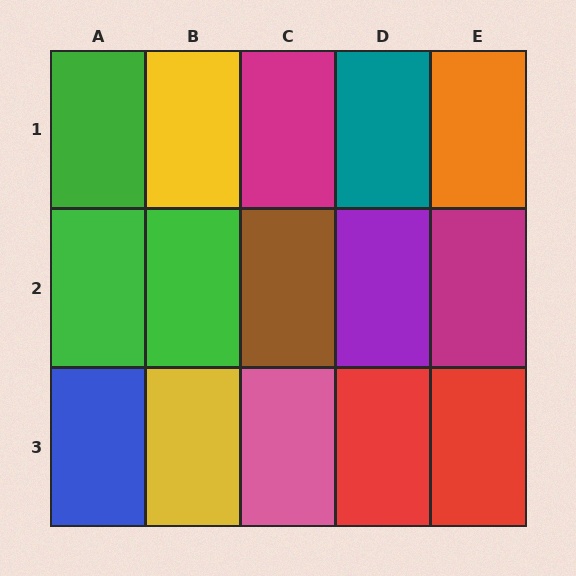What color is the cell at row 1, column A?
Green.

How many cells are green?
3 cells are green.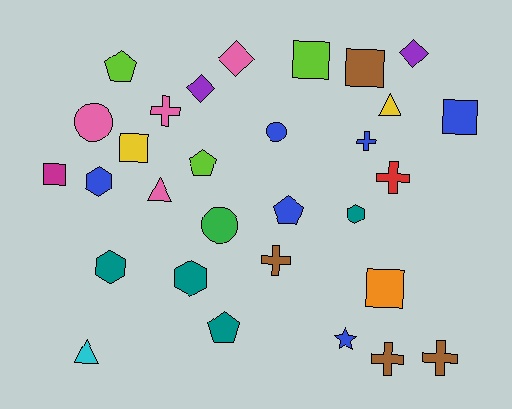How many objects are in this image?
There are 30 objects.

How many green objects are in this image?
There is 1 green object.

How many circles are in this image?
There are 3 circles.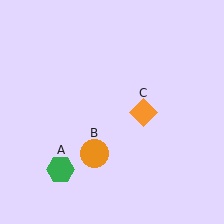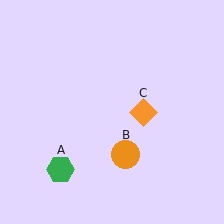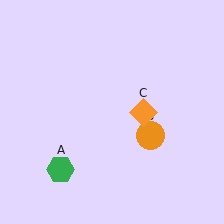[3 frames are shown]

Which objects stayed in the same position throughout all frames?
Green hexagon (object A) and orange diamond (object C) remained stationary.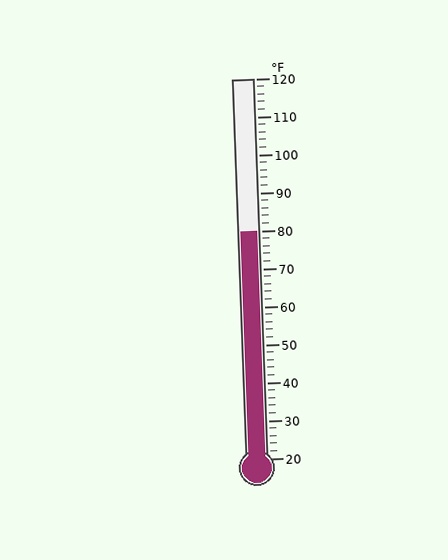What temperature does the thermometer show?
The thermometer shows approximately 80°F.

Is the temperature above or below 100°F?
The temperature is below 100°F.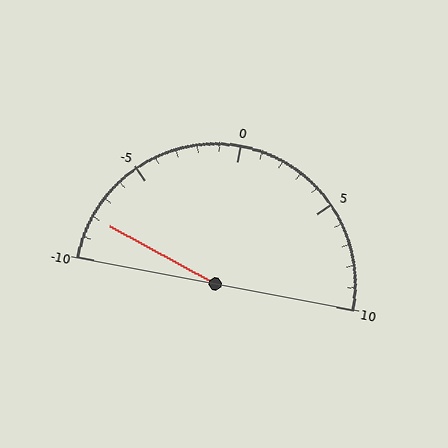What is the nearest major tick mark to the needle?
The nearest major tick mark is -10.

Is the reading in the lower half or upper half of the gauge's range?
The reading is in the lower half of the range (-10 to 10).